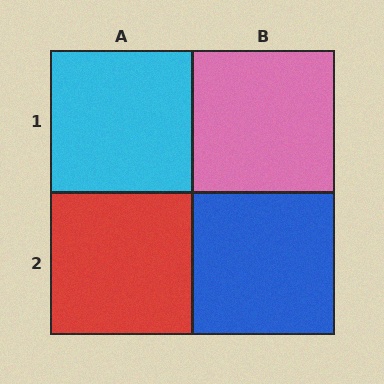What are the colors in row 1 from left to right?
Cyan, pink.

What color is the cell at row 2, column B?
Blue.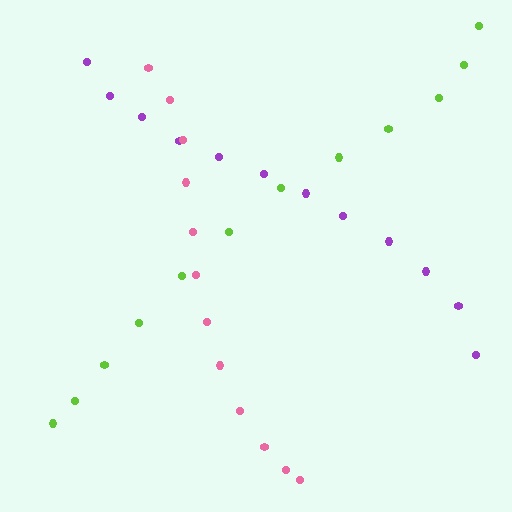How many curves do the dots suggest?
There are 3 distinct paths.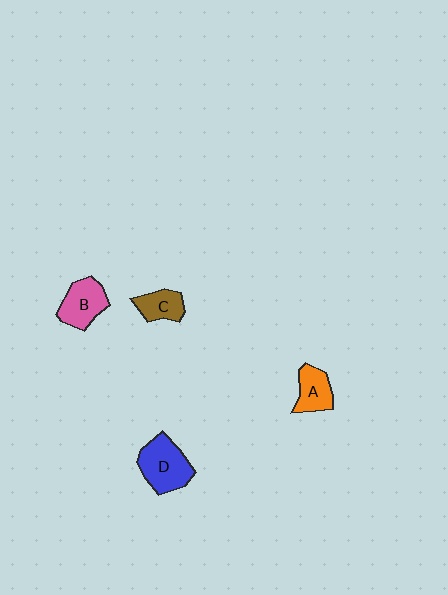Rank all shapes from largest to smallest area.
From largest to smallest: D (blue), B (pink), A (orange), C (brown).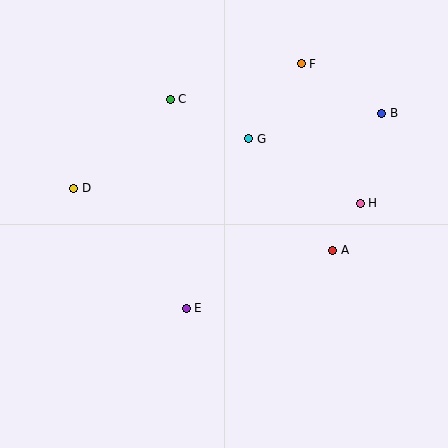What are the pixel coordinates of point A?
Point A is at (333, 250).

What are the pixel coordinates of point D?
Point D is at (74, 188).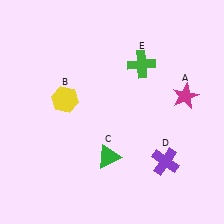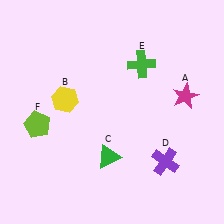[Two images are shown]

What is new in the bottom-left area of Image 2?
A lime pentagon (F) was added in the bottom-left area of Image 2.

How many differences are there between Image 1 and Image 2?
There is 1 difference between the two images.